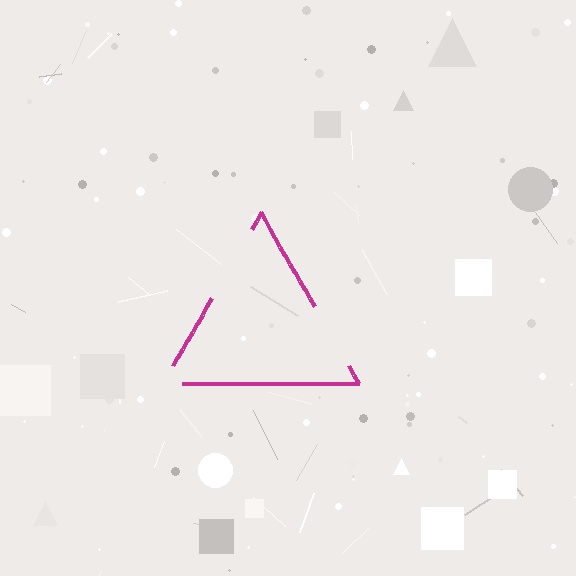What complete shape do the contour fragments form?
The contour fragments form a triangle.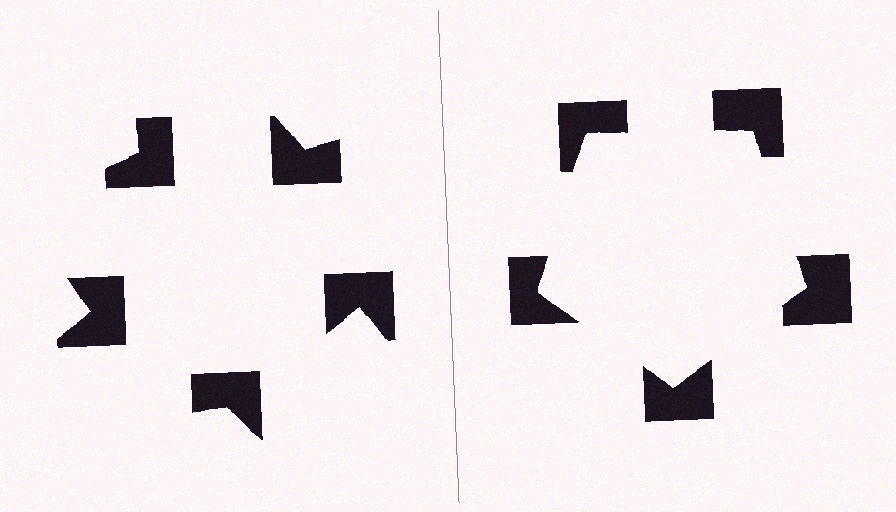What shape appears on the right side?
An illusory pentagon.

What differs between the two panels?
The notched squares are positioned identically on both sides; only the wedge orientations differ. On the right they align to a pentagon; on the left they are misaligned.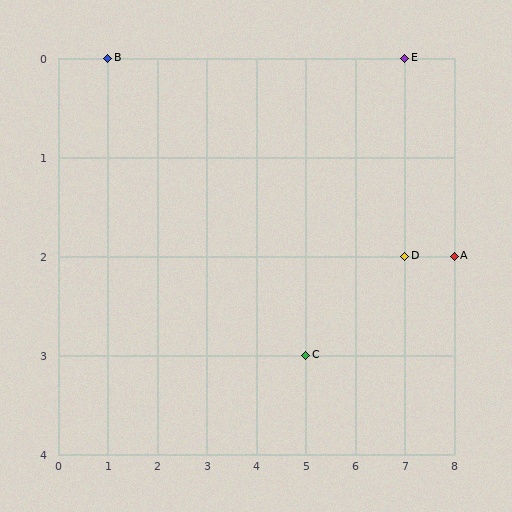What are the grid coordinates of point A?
Point A is at grid coordinates (8, 2).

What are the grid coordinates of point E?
Point E is at grid coordinates (7, 0).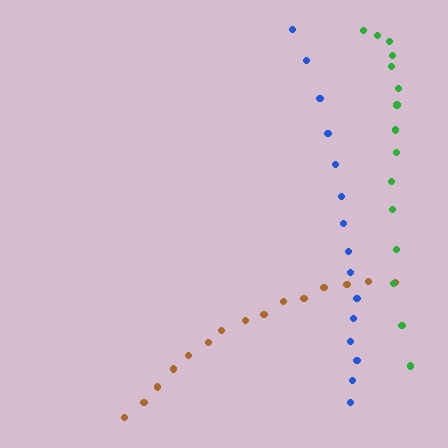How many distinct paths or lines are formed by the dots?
There are 3 distinct paths.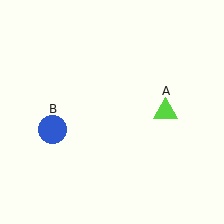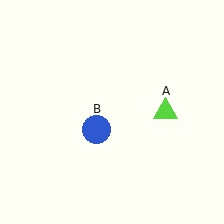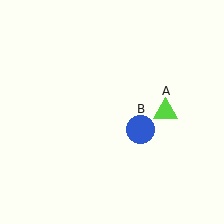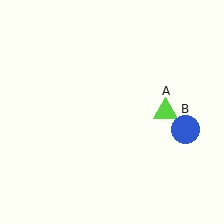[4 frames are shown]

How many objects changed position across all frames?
1 object changed position: blue circle (object B).